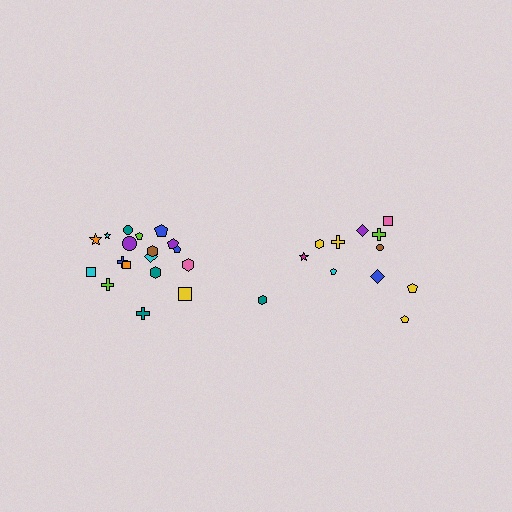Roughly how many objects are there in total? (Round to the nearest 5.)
Roughly 30 objects in total.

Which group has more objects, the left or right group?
The left group.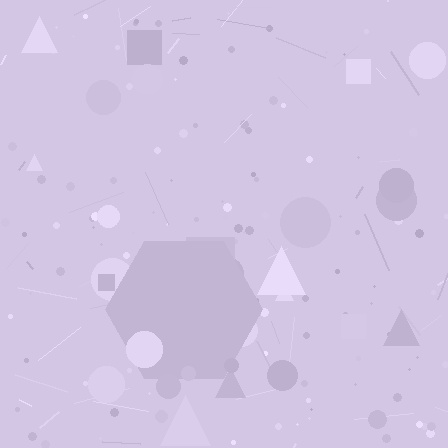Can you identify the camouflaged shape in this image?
The camouflaged shape is a hexagon.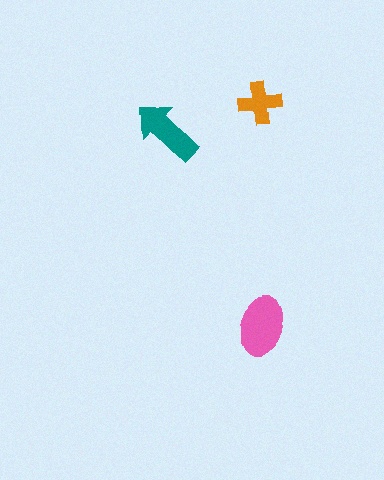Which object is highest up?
The orange cross is topmost.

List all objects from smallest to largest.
The orange cross, the teal arrow, the pink ellipse.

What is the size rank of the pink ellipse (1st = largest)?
1st.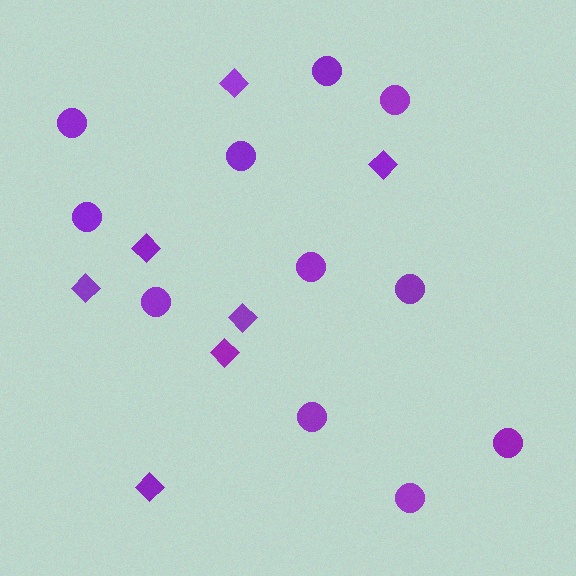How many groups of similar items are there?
There are 2 groups: one group of circles (11) and one group of diamonds (7).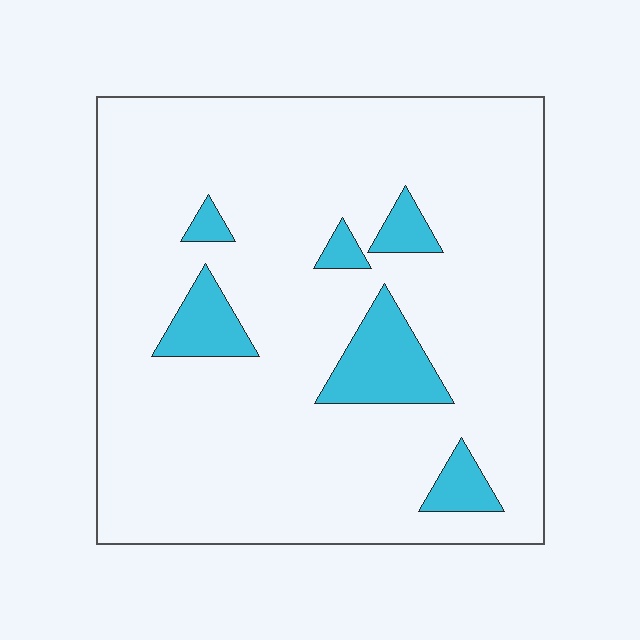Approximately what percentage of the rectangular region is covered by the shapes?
Approximately 10%.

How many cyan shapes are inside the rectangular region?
6.